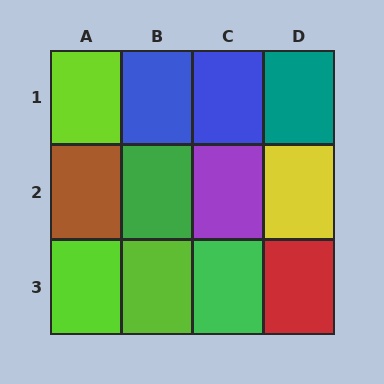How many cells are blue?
2 cells are blue.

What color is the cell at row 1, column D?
Teal.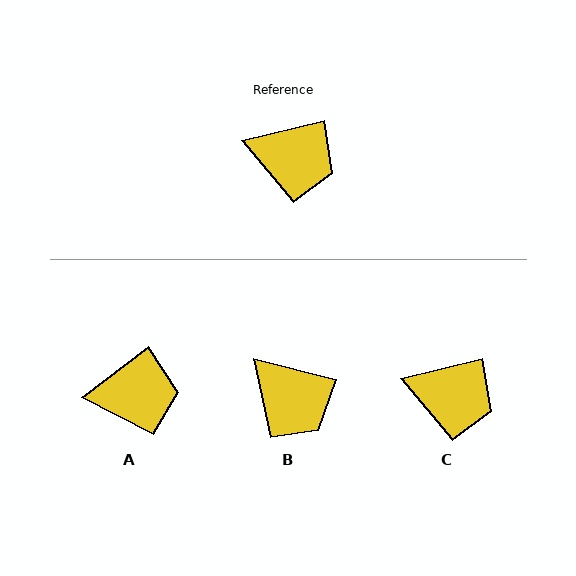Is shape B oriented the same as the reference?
No, it is off by about 28 degrees.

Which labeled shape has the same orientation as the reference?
C.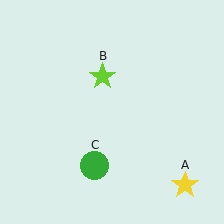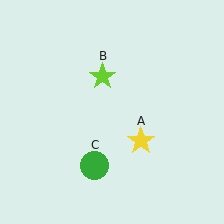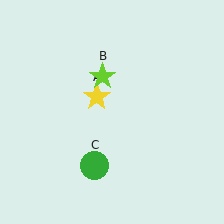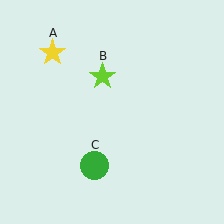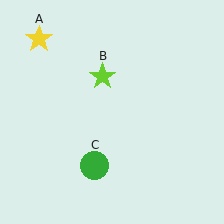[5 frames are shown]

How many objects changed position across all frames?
1 object changed position: yellow star (object A).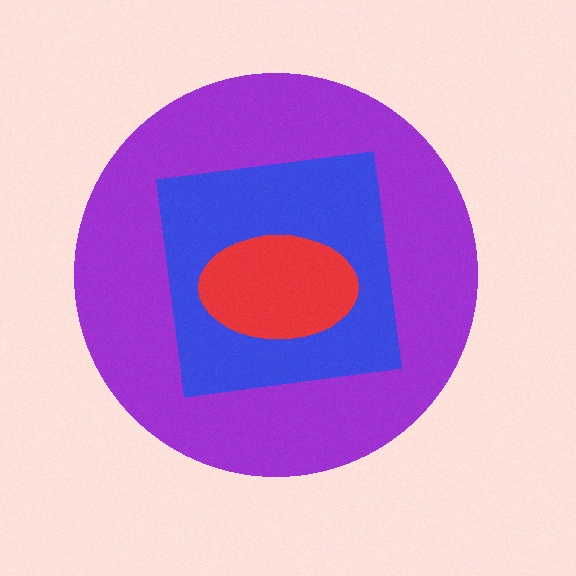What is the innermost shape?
The red ellipse.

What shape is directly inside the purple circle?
The blue square.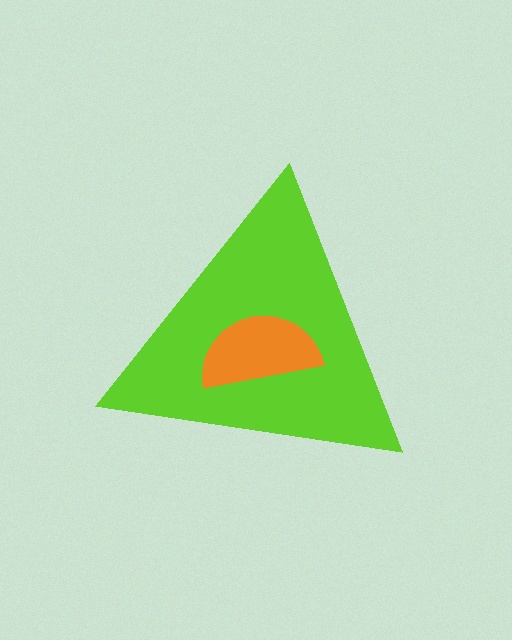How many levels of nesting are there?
2.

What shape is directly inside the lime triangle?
The orange semicircle.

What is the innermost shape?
The orange semicircle.